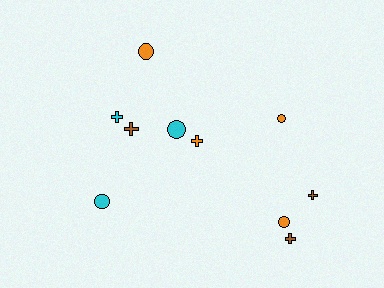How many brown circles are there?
There are no brown circles.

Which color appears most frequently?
Orange, with 4 objects.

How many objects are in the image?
There are 10 objects.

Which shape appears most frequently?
Cross, with 5 objects.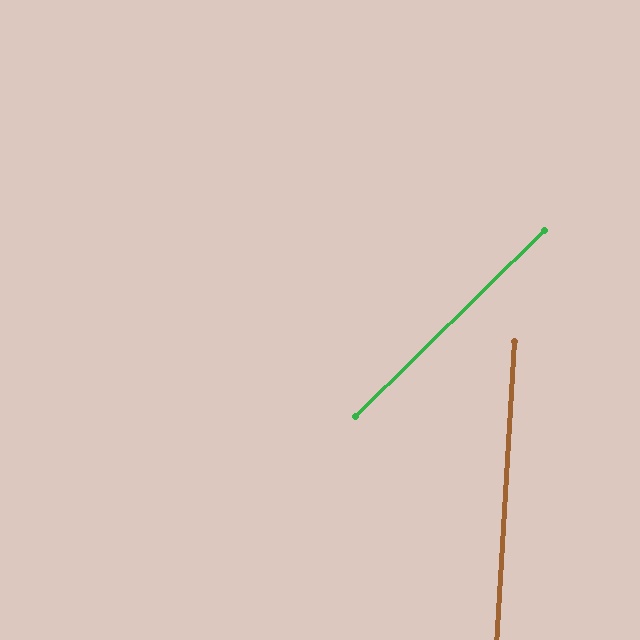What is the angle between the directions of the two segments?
Approximately 42 degrees.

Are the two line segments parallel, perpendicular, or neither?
Neither parallel nor perpendicular — they differ by about 42°.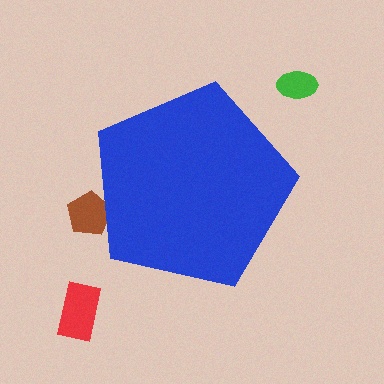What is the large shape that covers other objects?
A blue pentagon.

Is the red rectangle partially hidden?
No, the red rectangle is fully visible.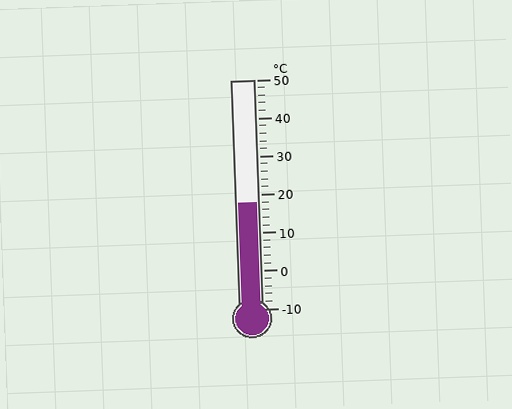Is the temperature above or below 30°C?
The temperature is below 30°C.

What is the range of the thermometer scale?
The thermometer scale ranges from -10°C to 50°C.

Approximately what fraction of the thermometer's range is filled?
The thermometer is filled to approximately 45% of its range.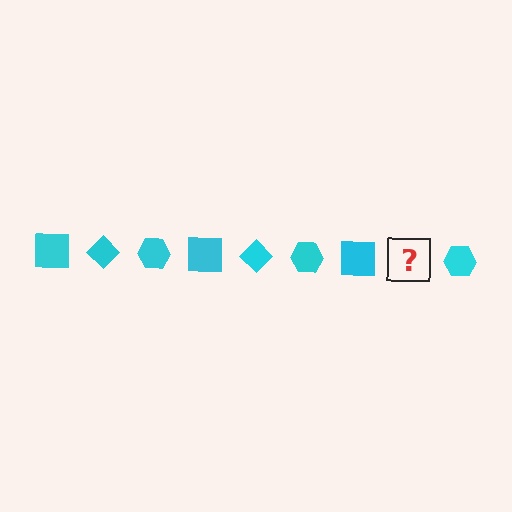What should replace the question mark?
The question mark should be replaced with a cyan diamond.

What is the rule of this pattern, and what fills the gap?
The rule is that the pattern cycles through square, diamond, hexagon shapes in cyan. The gap should be filled with a cyan diamond.